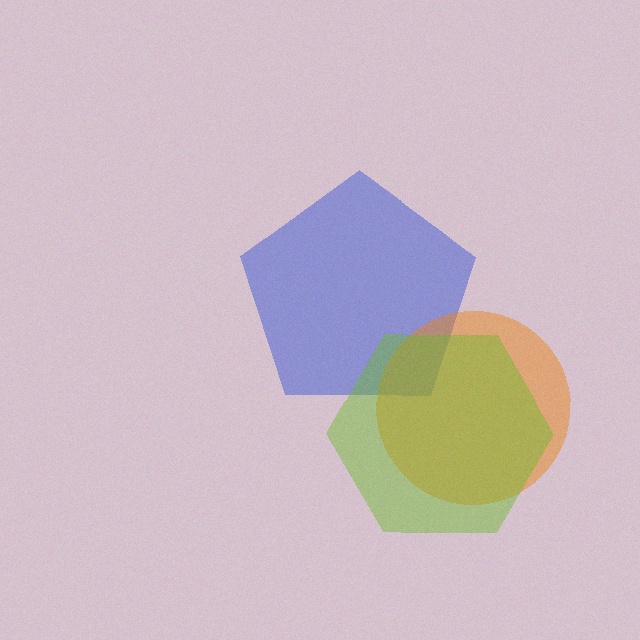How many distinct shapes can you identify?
There are 3 distinct shapes: a blue pentagon, an orange circle, a lime hexagon.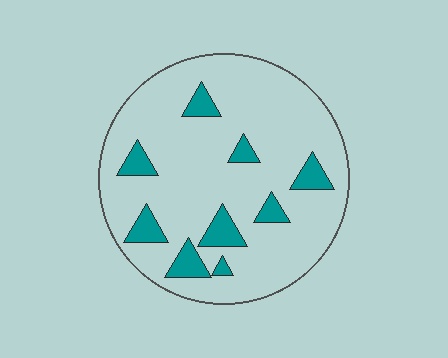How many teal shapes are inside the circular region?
9.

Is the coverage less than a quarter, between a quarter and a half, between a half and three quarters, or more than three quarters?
Less than a quarter.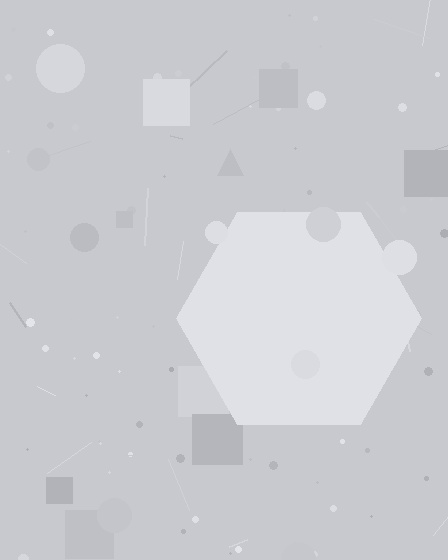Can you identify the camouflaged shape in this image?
The camouflaged shape is a hexagon.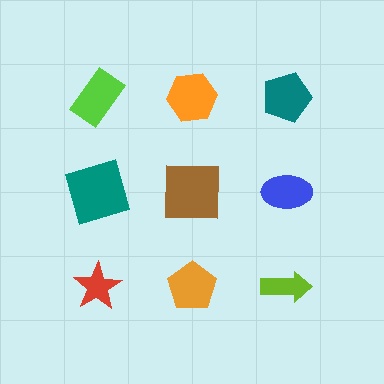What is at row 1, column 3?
A teal pentagon.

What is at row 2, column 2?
A brown square.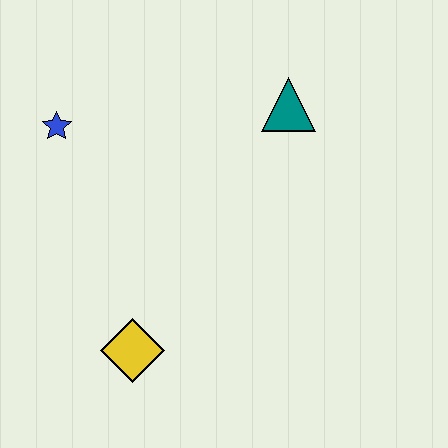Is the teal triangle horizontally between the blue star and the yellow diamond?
No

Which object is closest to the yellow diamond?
The blue star is closest to the yellow diamond.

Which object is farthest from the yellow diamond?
The teal triangle is farthest from the yellow diamond.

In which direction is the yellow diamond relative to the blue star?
The yellow diamond is below the blue star.